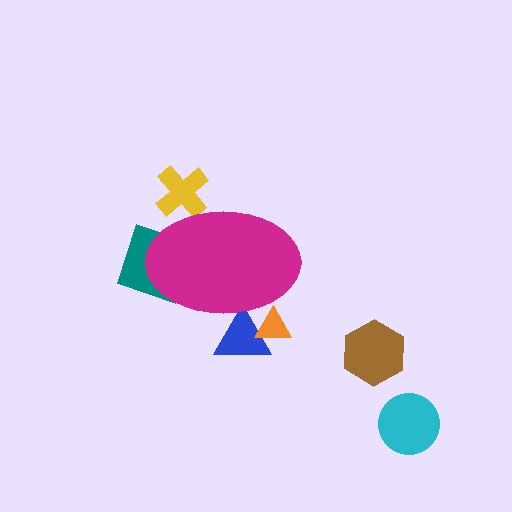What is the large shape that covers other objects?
A magenta ellipse.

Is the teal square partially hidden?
Yes, the teal square is partially hidden behind the magenta ellipse.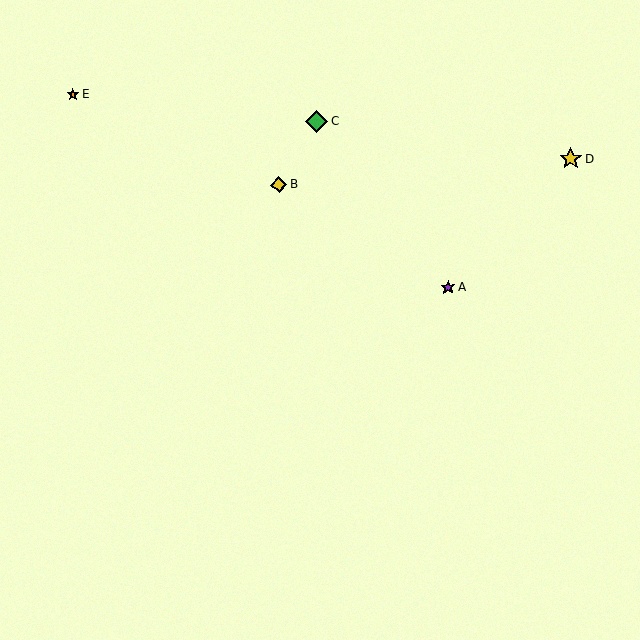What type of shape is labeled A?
Shape A is a purple star.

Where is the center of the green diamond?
The center of the green diamond is at (316, 121).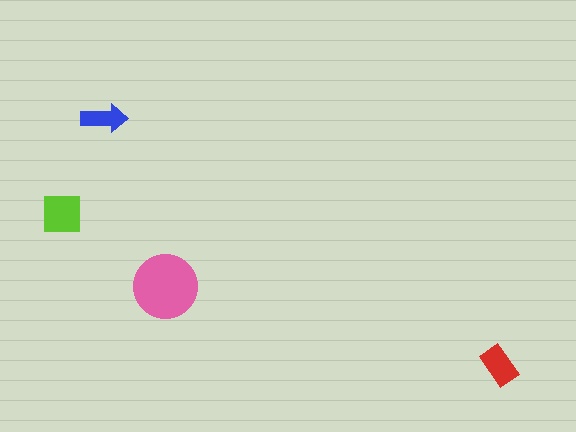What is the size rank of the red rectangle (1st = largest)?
3rd.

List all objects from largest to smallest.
The pink circle, the lime square, the red rectangle, the blue arrow.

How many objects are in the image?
There are 4 objects in the image.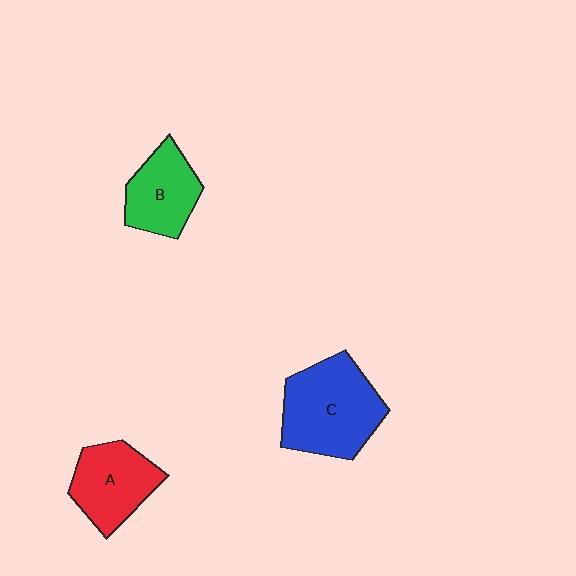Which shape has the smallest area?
Shape B (green).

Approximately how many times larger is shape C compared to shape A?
Approximately 1.4 times.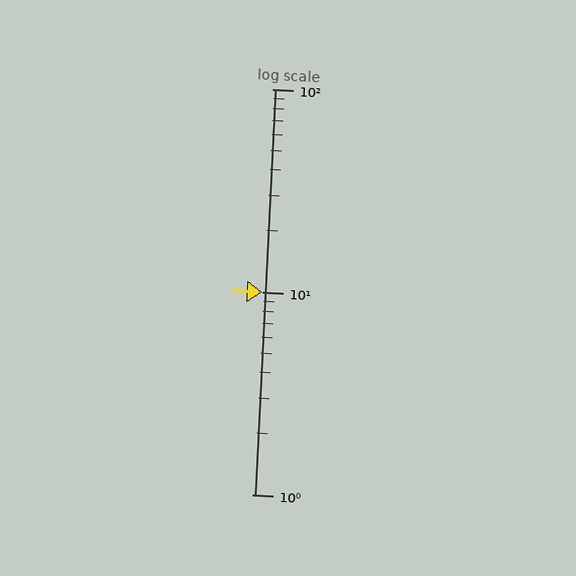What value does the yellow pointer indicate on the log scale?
The pointer indicates approximately 10.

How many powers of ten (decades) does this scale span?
The scale spans 2 decades, from 1 to 100.